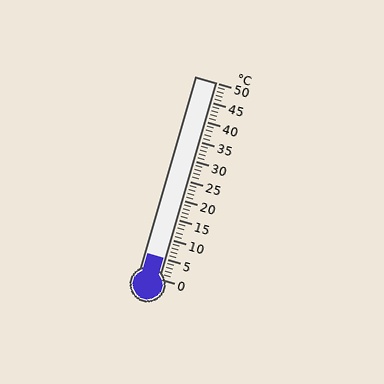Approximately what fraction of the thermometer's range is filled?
The thermometer is filled to approximately 10% of its range.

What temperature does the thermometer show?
The thermometer shows approximately 5°C.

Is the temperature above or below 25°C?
The temperature is below 25°C.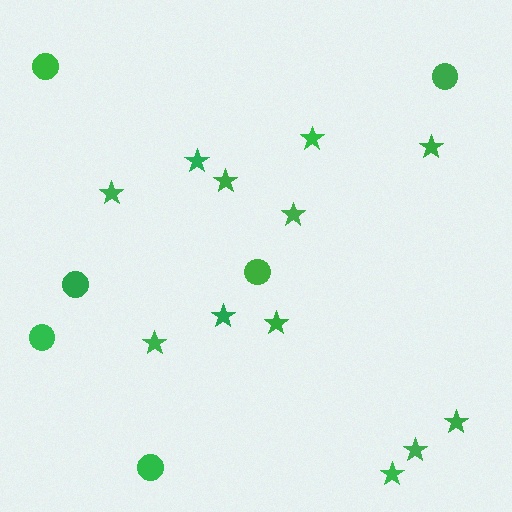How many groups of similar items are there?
There are 2 groups: one group of stars (12) and one group of circles (6).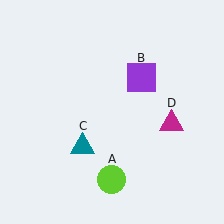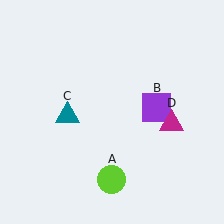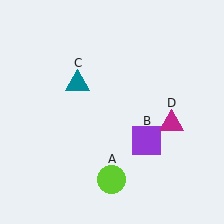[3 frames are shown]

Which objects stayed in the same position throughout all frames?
Lime circle (object A) and magenta triangle (object D) remained stationary.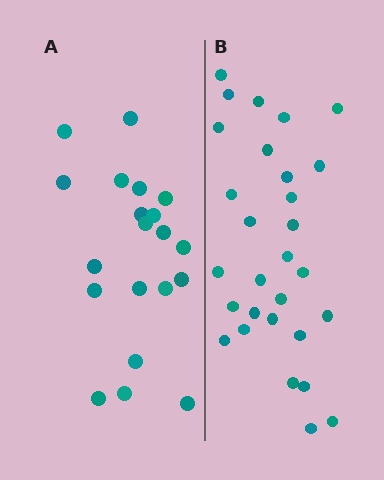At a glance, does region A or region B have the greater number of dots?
Region B (the right region) has more dots.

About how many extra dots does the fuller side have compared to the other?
Region B has roughly 8 or so more dots than region A.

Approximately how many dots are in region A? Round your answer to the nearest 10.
About 20 dots.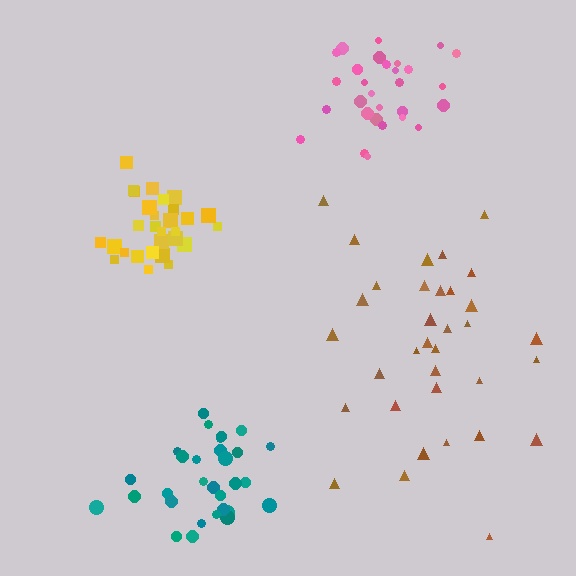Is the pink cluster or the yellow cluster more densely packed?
Yellow.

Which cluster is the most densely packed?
Yellow.